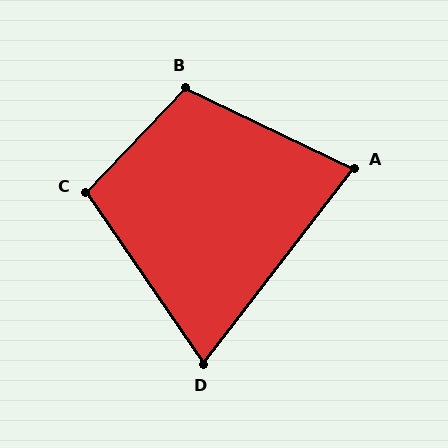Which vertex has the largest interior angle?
B, at approximately 108 degrees.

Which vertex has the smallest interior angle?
D, at approximately 72 degrees.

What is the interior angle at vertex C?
Approximately 102 degrees (obtuse).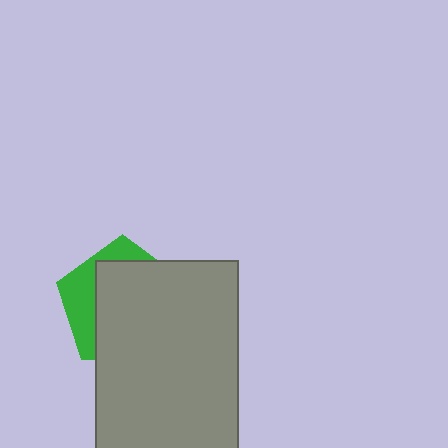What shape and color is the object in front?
The object in front is a gray rectangle.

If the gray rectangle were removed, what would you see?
You would see the complete green pentagon.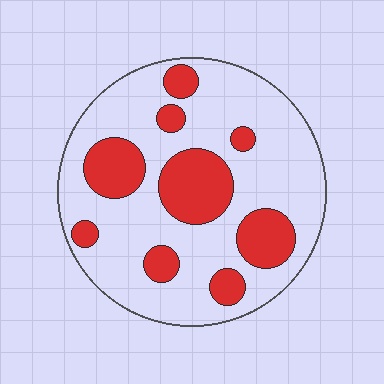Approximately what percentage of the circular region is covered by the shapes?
Approximately 25%.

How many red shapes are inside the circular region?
9.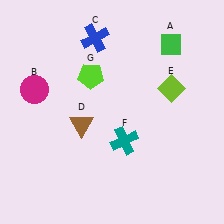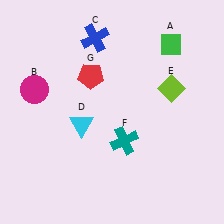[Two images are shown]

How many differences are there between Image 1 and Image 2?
There are 2 differences between the two images.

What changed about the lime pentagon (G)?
In Image 1, G is lime. In Image 2, it changed to red.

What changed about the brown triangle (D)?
In Image 1, D is brown. In Image 2, it changed to cyan.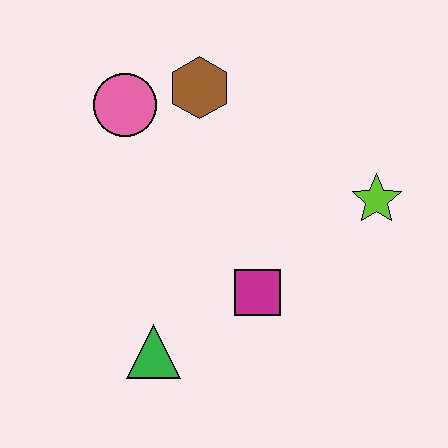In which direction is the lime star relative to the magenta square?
The lime star is to the right of the magenta square.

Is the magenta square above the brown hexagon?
No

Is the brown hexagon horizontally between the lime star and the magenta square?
No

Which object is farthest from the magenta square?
The pink circle is farthest from the magenta square.